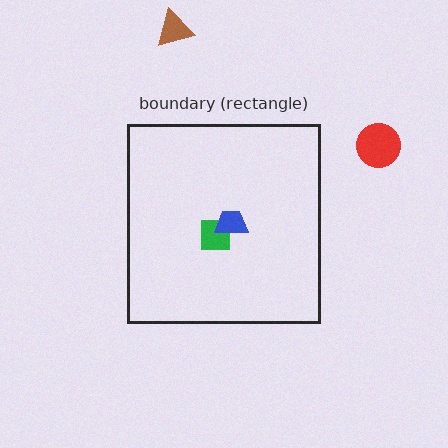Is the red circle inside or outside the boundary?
Outside.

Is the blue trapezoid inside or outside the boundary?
Inside.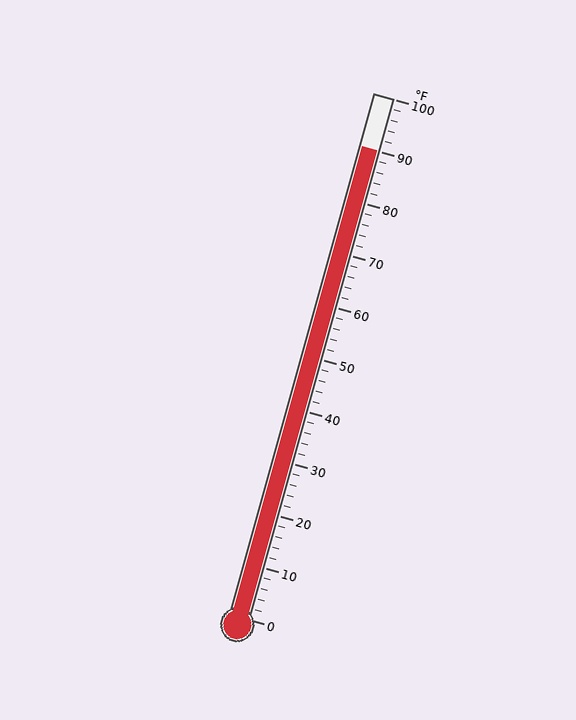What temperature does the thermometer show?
The thermometer shows approximately 90°F.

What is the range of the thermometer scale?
The thermometer scale ranges from 0°F to 100°F.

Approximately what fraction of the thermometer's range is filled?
The thermometer is filled to approximately 90% of its range.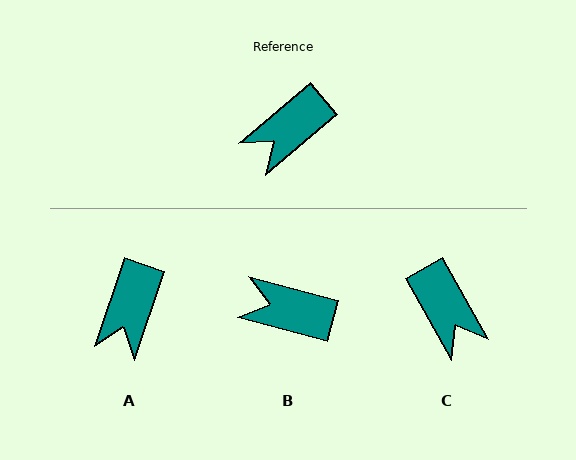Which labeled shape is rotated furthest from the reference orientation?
C, about 79 degrees away.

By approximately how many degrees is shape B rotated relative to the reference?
Approximately 55 degrees clockwise.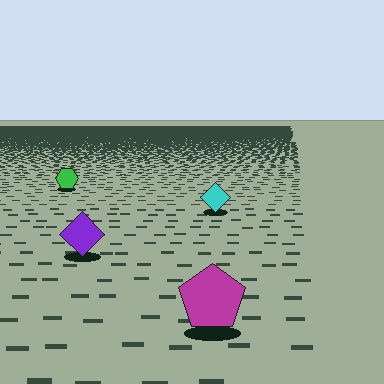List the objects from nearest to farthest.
From nearest to farthest: the magenta pentagon, the purple diamond, the cyan diamond, the green hexagon.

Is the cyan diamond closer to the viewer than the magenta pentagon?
No. The magenta pentagon is closer — you can tell from the texture gradient: the ground texture is coarser near it.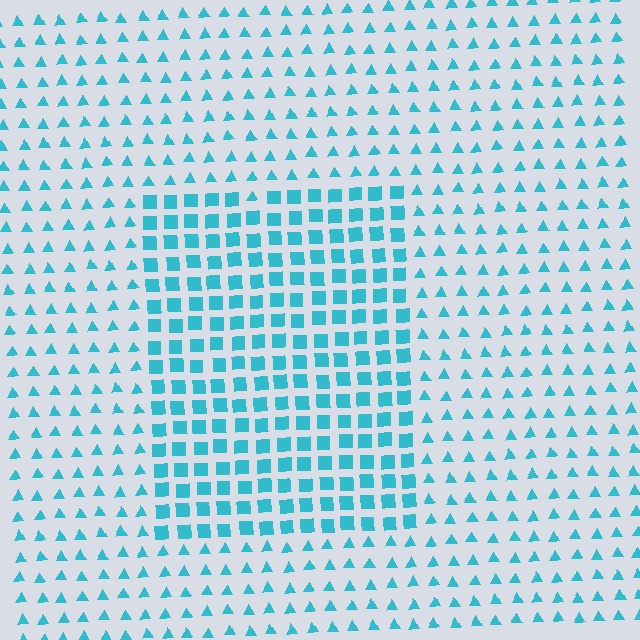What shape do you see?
I see a rectangle.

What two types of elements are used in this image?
The image uses squares inside the rectangle region and triangles outside it.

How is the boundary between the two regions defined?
The boundary is defined by a change in element shape: squares inside vs. triangles outside. All elements share the same color and spacing.